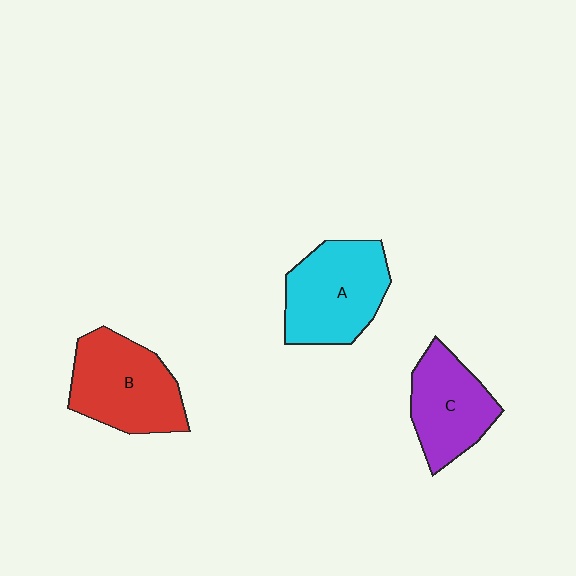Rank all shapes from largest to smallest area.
From largest to smallest: B (red), A (cyan), C (purple).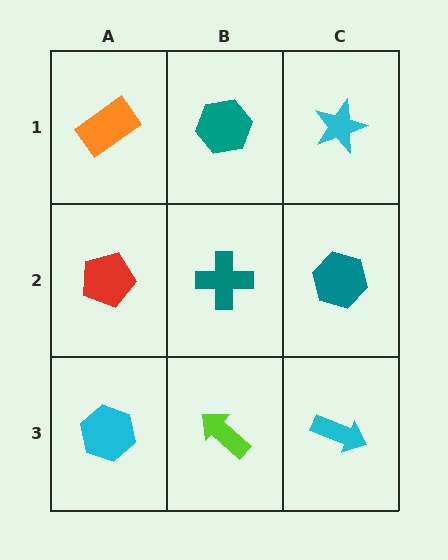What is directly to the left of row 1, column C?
A teal hexagon.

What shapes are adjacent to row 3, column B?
A teal cross (row 2, column B), a cyan hexagon (row 3, column A), a cyan arrow (row 3, column C).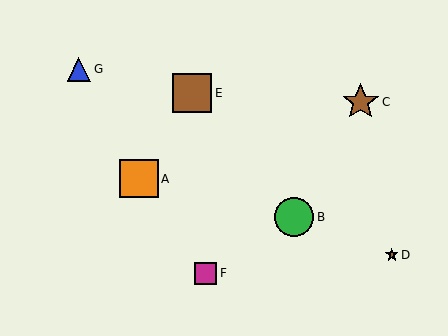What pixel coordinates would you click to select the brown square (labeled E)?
Click at (192, 93) to select the brown square E.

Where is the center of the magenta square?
The center of the magenta square is at (206, 273).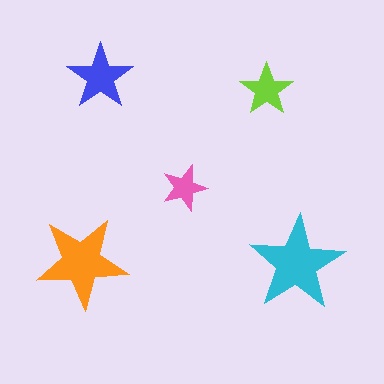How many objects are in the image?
There are 5 objects in the image.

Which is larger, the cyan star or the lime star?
The cyan one.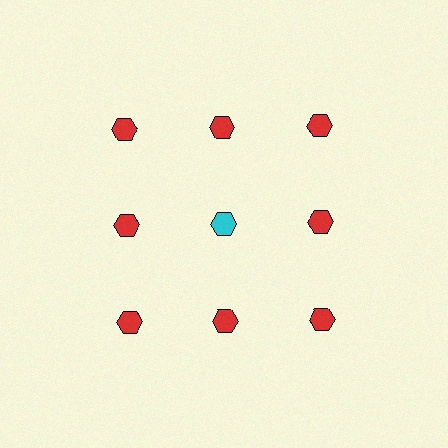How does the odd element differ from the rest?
It has a different color: cyan instead of red.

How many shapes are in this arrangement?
There are 9 shapes arranged in a grid pattern.